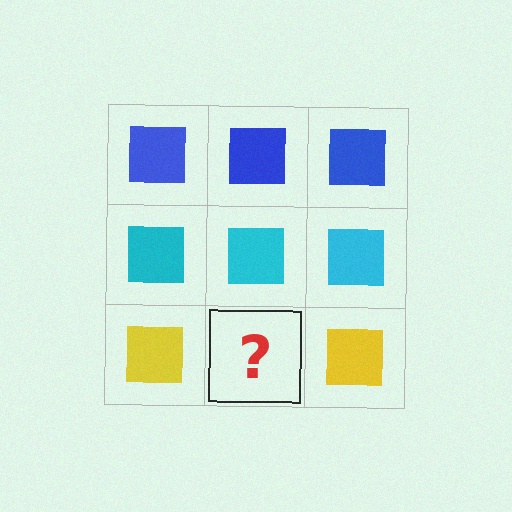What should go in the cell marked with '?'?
The missing cell should contain a yellow square.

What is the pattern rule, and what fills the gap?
The rule is that each row has a consistent color. The gap should be filled with a yellow square.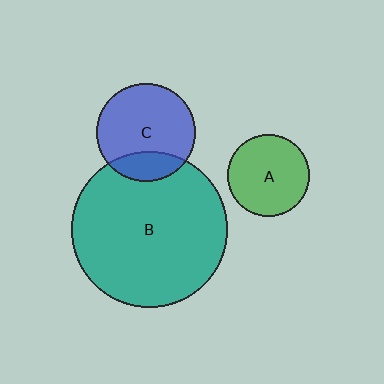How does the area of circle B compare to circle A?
Approximately 3.7 times.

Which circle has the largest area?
Circle B (teal).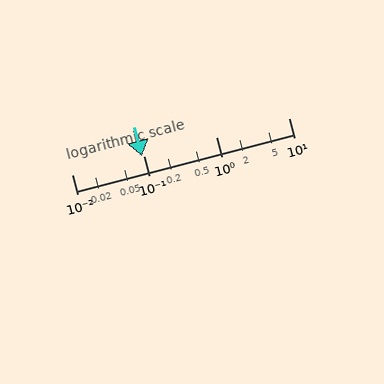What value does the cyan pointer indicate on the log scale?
The pointer indicates approximately 0.093.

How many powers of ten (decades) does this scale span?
The scale spans 3 decades, from 0.01 to 10.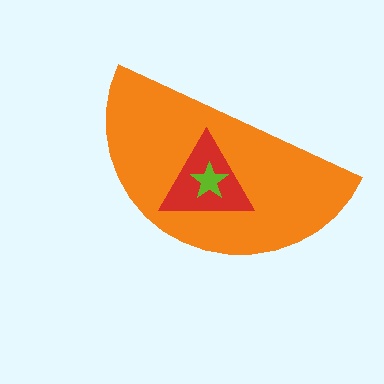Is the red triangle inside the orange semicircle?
Yes.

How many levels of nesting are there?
3.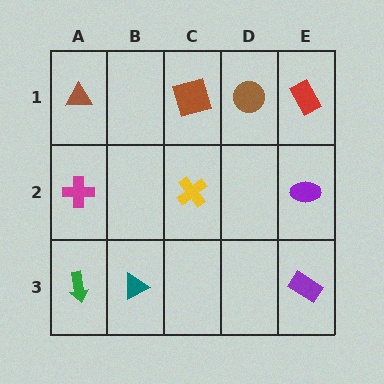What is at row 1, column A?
A brown triangle.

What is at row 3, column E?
A purple rectangle.